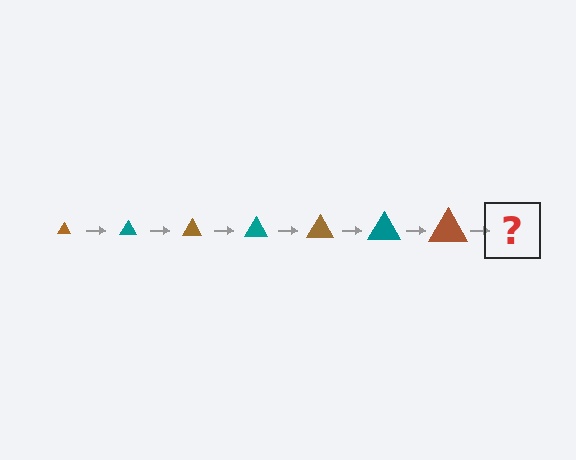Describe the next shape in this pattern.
It should be a teal triangle, larger than the previous one.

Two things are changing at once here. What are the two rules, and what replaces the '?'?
The two rules are that the triangle grows larger each step and the color cycles through brown and teal. The '?' should be a teal triangle, larger than the previous one.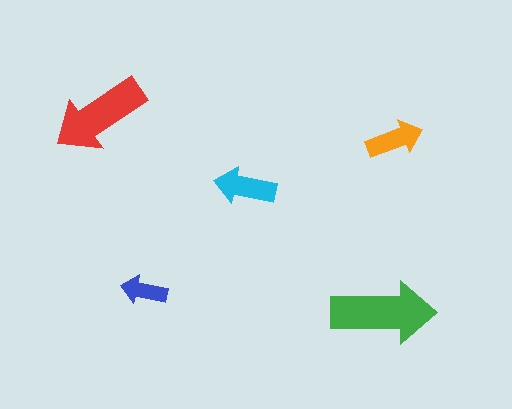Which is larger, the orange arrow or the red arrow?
The red one.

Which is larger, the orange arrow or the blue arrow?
The orange one.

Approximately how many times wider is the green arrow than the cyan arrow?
About 1.5 times wider.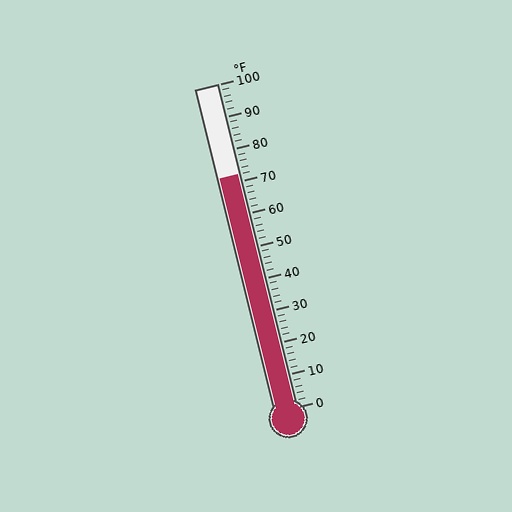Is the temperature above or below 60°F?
The temperature is above 60°F.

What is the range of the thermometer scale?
The thermometer scale ranges from 0°F to 100°F.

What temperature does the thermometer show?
The thermometer shows approximately 72°F.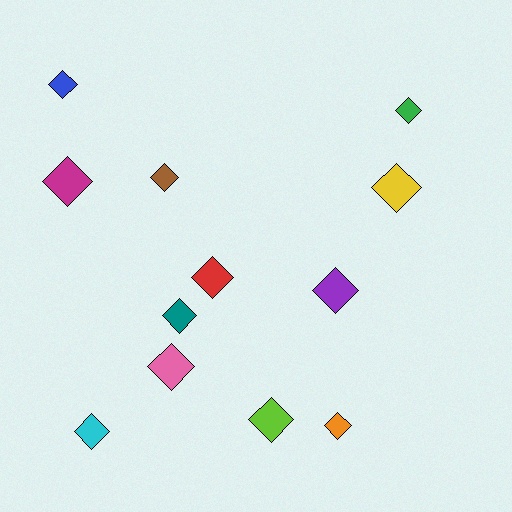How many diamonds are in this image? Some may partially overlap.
There are 12 diamonds.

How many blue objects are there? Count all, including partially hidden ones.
There is 1 blue object.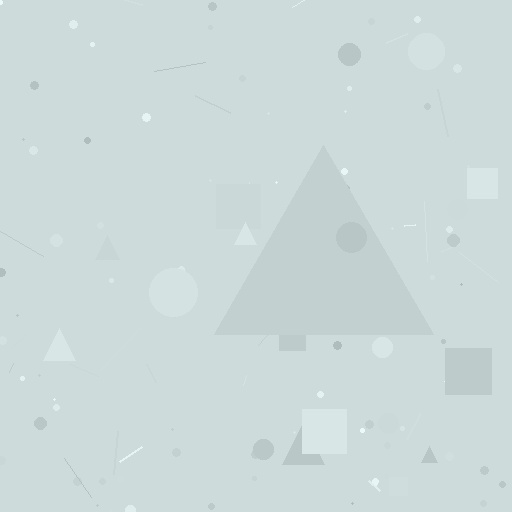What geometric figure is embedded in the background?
A triangle is embedded in the background.